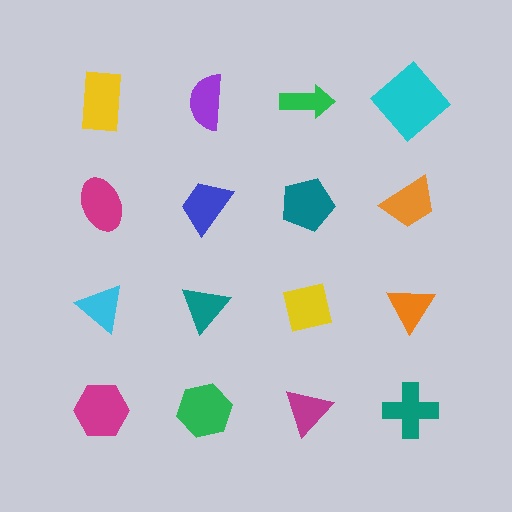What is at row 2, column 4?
An orange trapezoid.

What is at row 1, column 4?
A cyan diamond.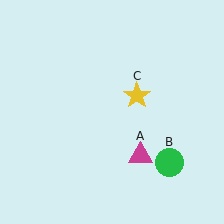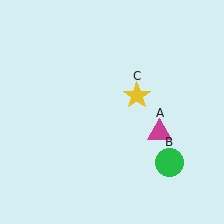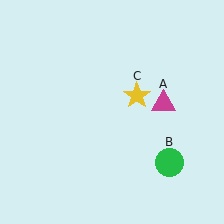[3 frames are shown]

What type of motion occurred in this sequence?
The magenta triangle (object A) rotated counterclockwise around the center of the scene.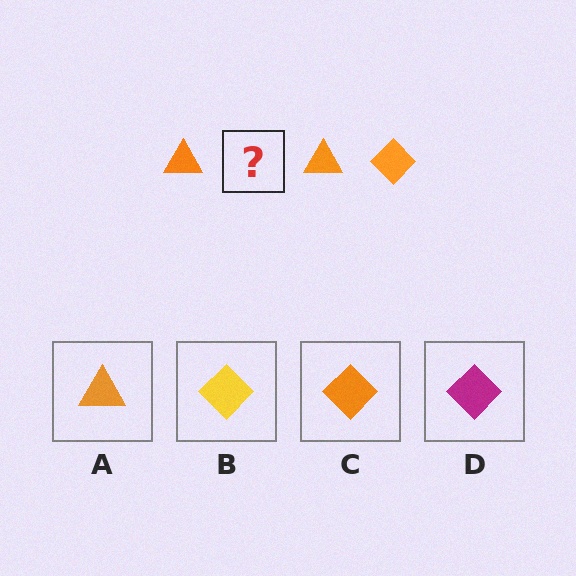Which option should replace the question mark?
Option C.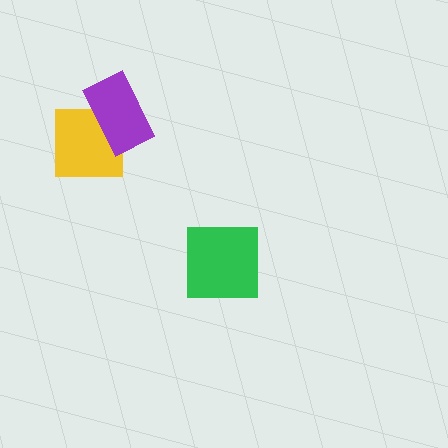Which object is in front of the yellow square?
The purple rectangle is in front of the yellow square.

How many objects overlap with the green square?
0 objects overlap with the green square.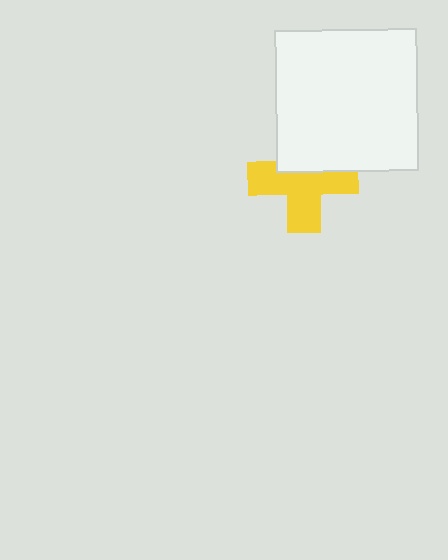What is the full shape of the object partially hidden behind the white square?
The partially hidden object is a yellow cross.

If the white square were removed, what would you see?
You would see the complete yellow cross.